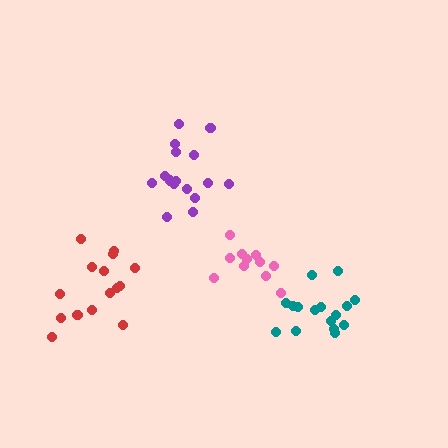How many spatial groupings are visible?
There are 4 spatial groupings.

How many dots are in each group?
Group 1: 17 dots, Group 2: 11 dots, Group 3: 16 dots, Group 4: 15 dots (59 total).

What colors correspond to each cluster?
The clusters are colored: purple, pink, teal, red.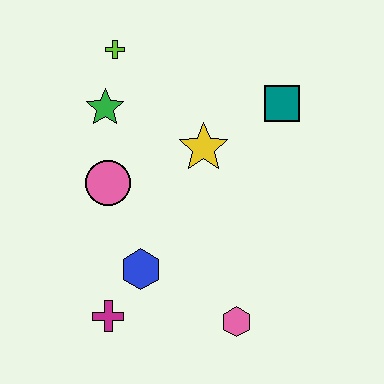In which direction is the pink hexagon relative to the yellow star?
The pink hexagon is below the yellow star.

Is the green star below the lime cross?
Yes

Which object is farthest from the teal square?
The magenta cross is farthest from the teal square.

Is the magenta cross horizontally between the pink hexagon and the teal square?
No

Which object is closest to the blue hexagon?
The magenta cross is closest to the blue hexagon.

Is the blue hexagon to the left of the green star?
No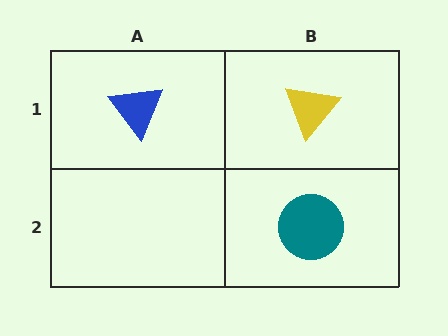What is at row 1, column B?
A yellow triangle.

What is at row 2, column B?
A teal circle.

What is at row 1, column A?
A blue triangle.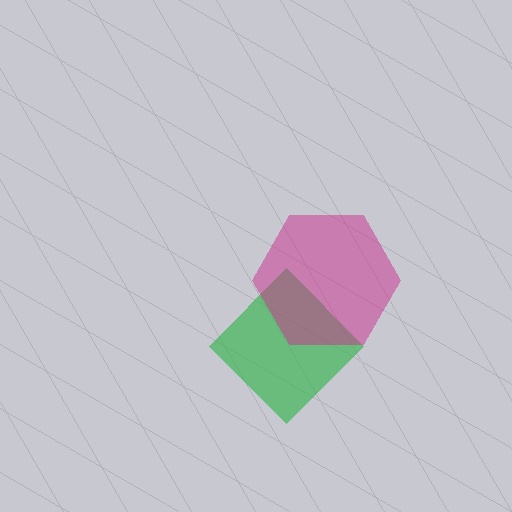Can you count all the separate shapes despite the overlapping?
Yes, there are 2 separate shapes.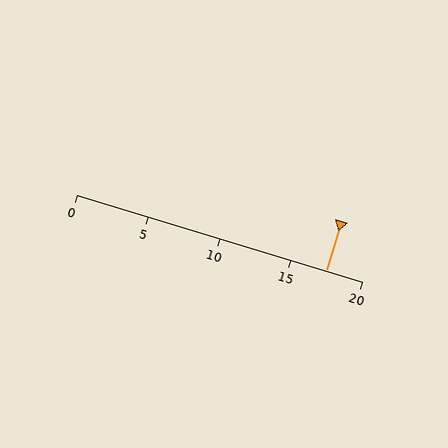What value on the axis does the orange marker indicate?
The marker indicates approximately 17.5.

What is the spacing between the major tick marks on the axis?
The major ticks are spaced 5 apart.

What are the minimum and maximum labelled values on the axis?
The axis runs from 0 to 20.